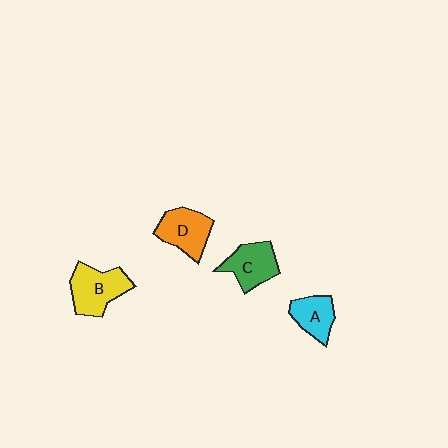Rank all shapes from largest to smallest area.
From largest to smallest: B (yellow), D (orange), C (green), A (cyan).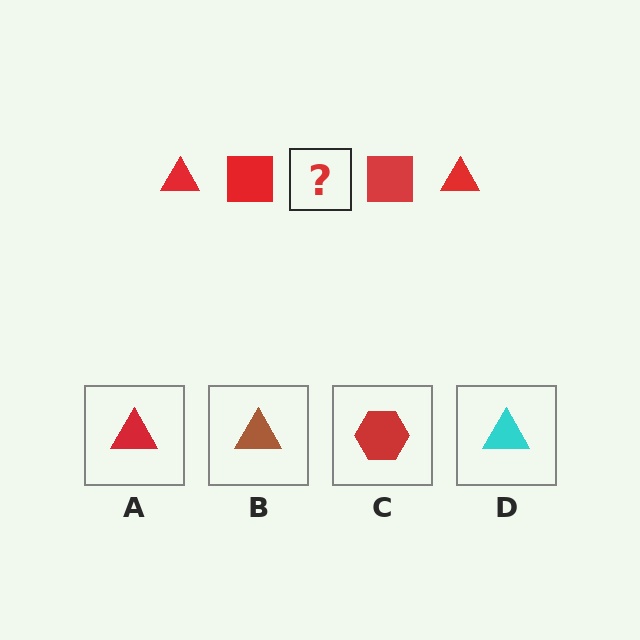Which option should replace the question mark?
Option A.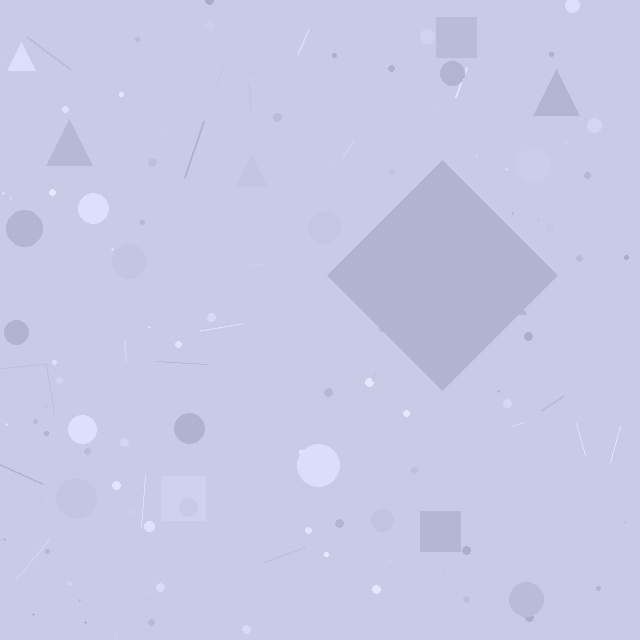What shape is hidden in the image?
A diamond is hidden in the image.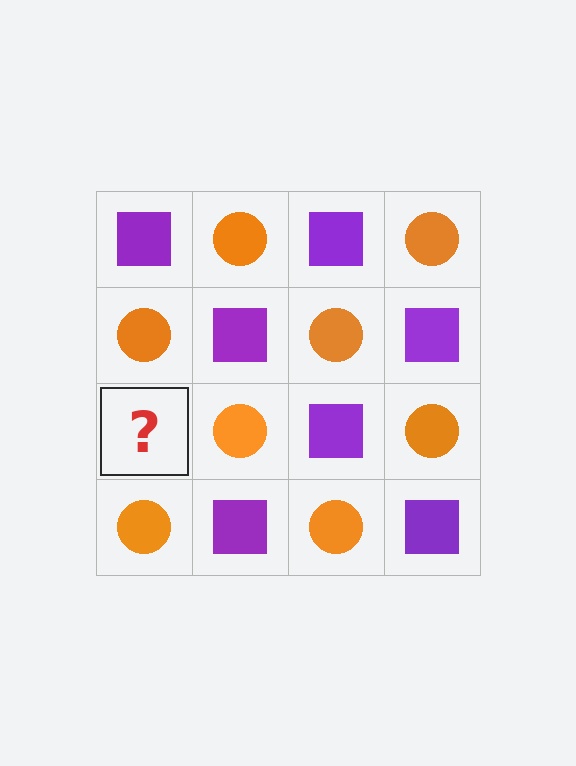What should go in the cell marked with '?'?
The missing cell should contain a purple square.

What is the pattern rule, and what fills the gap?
The rule is that it alternates purple square and orange circle in a checkerboard pattern. The gap should be filled with a purple square.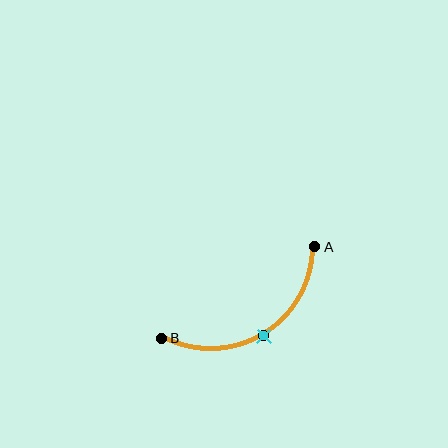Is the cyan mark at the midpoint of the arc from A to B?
Yes. The cyan mark lies on the arc at equal arc-length from both A and B — it is the arc midpoint.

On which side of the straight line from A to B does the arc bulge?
The arc bulges below the straight line connecting A and B.